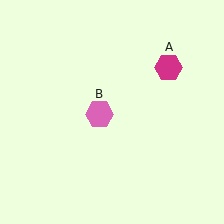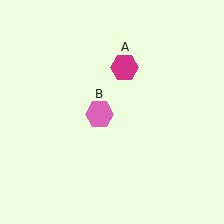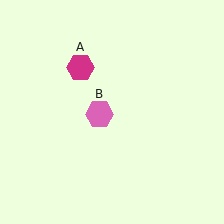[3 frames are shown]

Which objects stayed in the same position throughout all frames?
Pink hexagon (object B) remained stationary.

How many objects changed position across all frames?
1 object changed position: magenta hexagon (object A).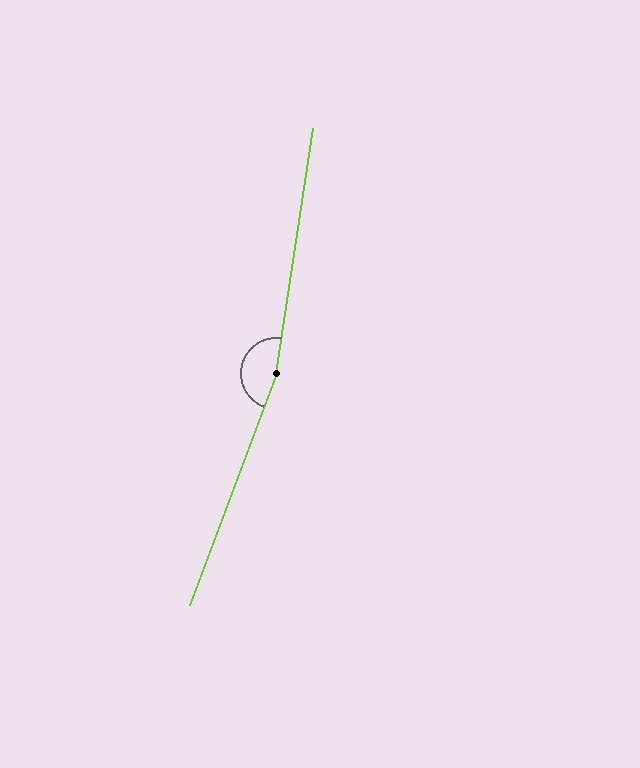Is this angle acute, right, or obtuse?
It is obtuse.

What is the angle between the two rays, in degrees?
Approximately 168 degrees.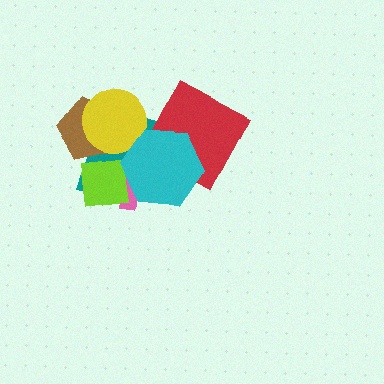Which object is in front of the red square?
The cyan hexagon is in front of the red square.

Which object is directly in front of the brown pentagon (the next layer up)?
The lime square is directly in front of the brown pentagon.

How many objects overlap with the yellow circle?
3 objects overlap with the yellow circle.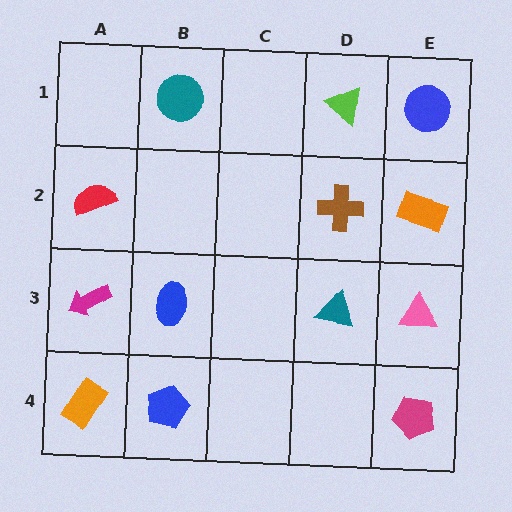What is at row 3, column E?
A pink triangle.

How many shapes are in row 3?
4 shapes.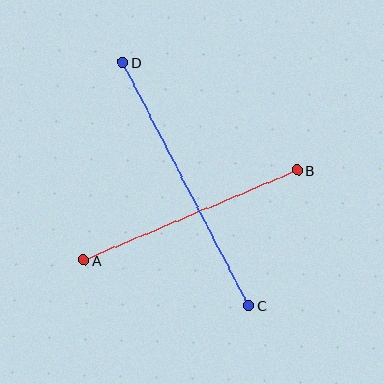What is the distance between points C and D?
The distance is approximately 274 pixels.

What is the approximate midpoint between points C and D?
The midpoint is at approximately (186, 184) pixels.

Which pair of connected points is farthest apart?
Points C and D are farthest apart.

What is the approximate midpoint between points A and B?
The midpoint is at approximately (190, 215) pixels.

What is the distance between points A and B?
The distance is approximately 232 pixels.